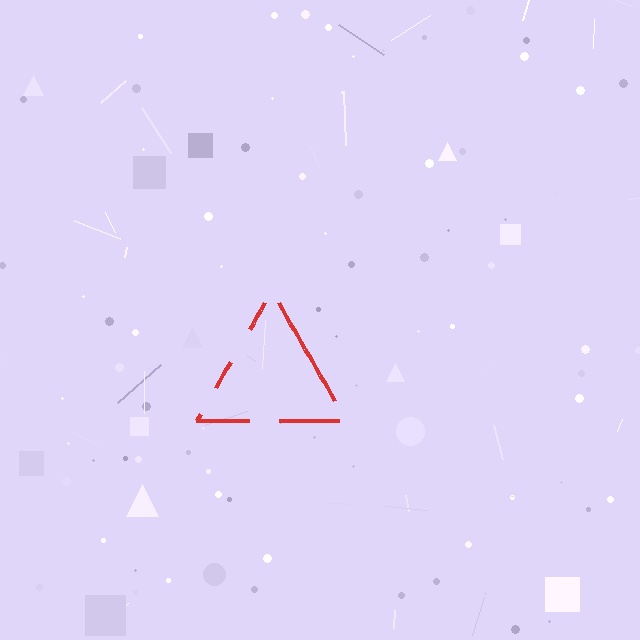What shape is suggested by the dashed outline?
The dashed outline suggests a triangle.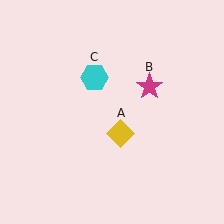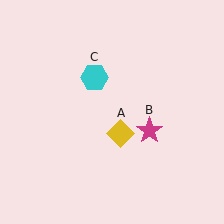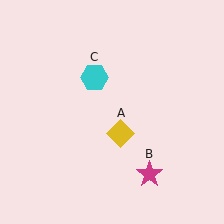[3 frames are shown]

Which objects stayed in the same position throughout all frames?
Yellow diamond (object A) and cyan hexagon (object C) remained stationary.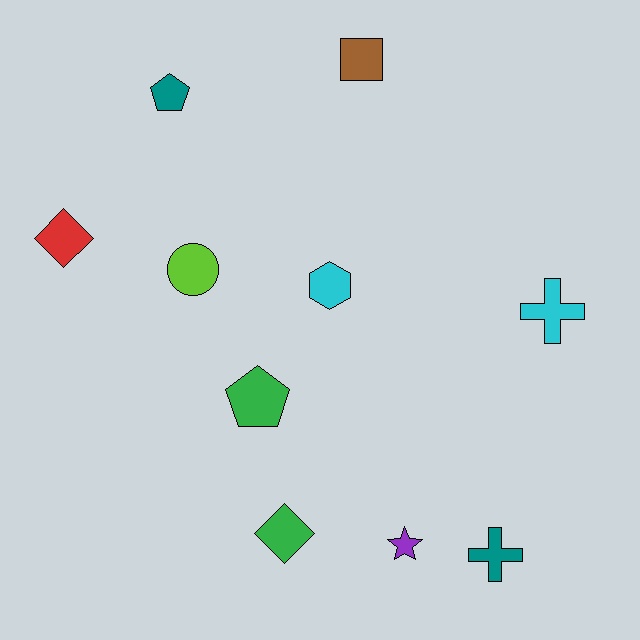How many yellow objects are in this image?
There are no yellow objects.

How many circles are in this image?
There is 1 circle.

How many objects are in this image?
There are 10 objects.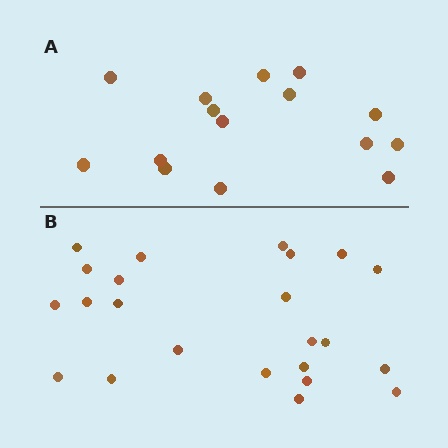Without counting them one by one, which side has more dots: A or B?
Region B (the bottom region) has more dots.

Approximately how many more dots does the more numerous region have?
Region B has roughly 8 or so more dots than region A.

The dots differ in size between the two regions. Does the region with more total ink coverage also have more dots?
No. Region A has more total ink coverage because its dots are larger, but region B actually contains more individual dots. Total area can be misleading — the number of items is what matters here.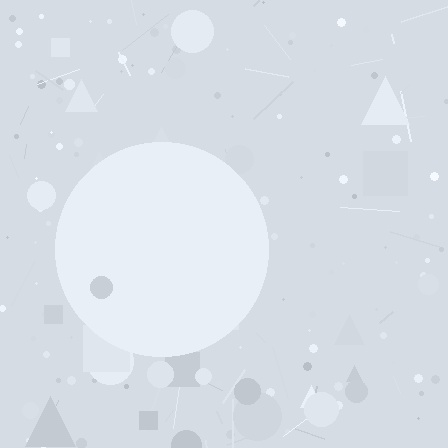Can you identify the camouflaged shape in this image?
The camouflaged shape is a circle.